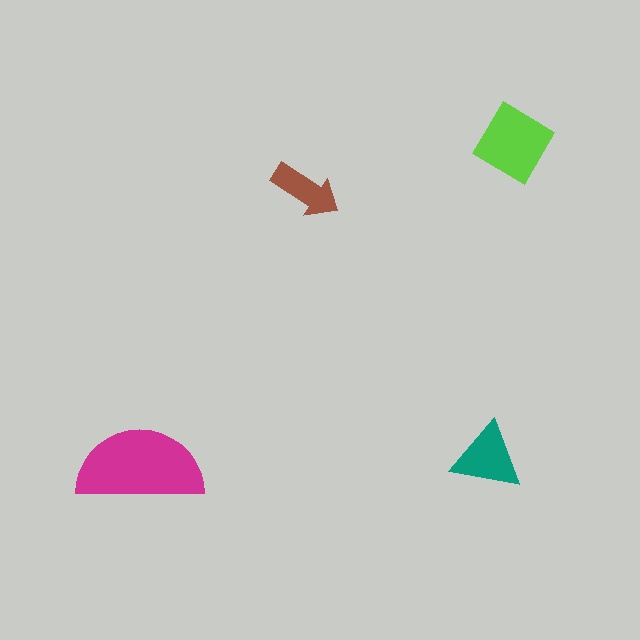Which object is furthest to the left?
The magenta semicircle is leftmost.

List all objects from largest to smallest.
The magenta semicircle, the lime diamond, the teal triangle, the brown arrow.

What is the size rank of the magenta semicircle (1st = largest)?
1st.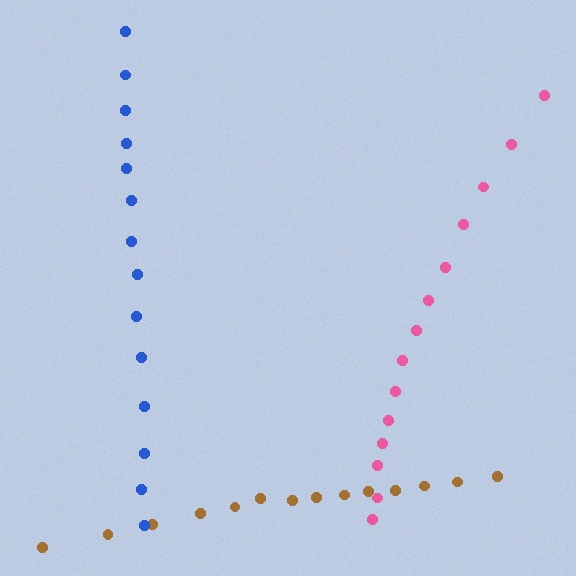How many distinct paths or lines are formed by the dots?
There are 3 distinct paths.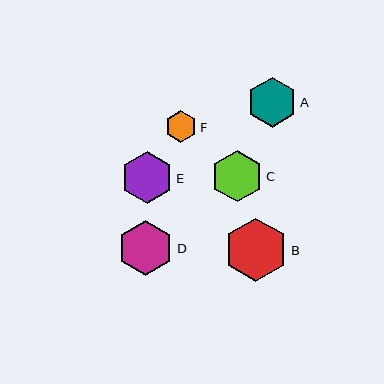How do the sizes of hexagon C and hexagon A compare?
Hexagon C and hexagon A are approximately the same size.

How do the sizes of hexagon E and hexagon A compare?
Hexagon E and hexagon A are approximately the same size.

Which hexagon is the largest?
Hexagon B is the largest with a size of approximately 63 pixels.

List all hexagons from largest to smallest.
From largest to smallest: B, D, E, C, A, F.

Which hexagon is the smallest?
Hexagon F is the smallest with a size of approximately 32 pixels.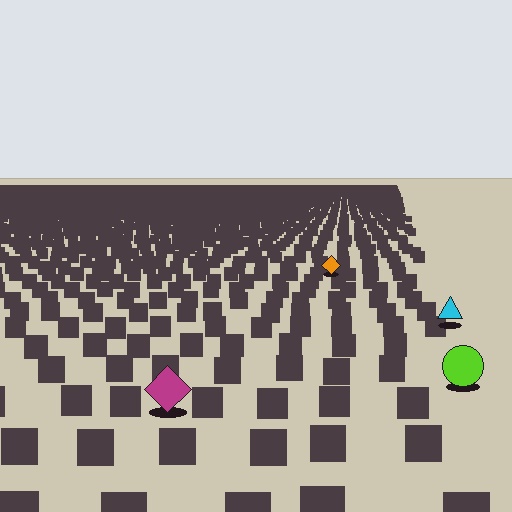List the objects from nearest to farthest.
From nearest to farthest: the magenta diamond, the lime circle, the cyan triangle, the orange diamond.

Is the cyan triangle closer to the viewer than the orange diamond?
Yes. The cyan triangle is closer — you can tell from the texture gradient: the ground texture is coarser near it.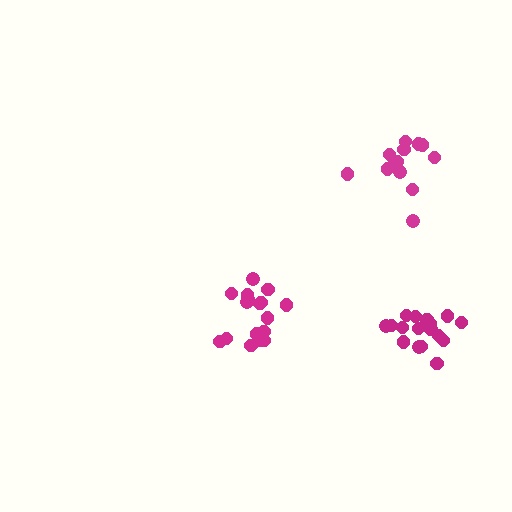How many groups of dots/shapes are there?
There are 3 groups.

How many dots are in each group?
Group 1: 17 dots, Group 2: 17 dots, Group 3: 14 dots (48 total).